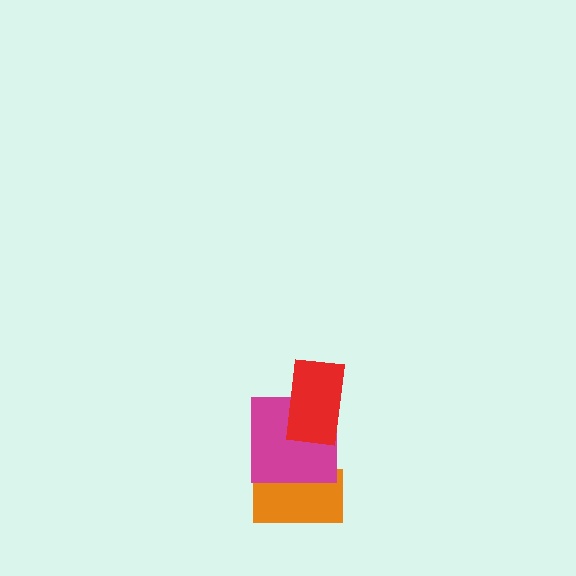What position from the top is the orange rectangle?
The orange rectangle is 3rd from the top.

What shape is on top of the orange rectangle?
The magenta square is on top of the orange rectangle.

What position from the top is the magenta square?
The magenta square is 2nd from the top.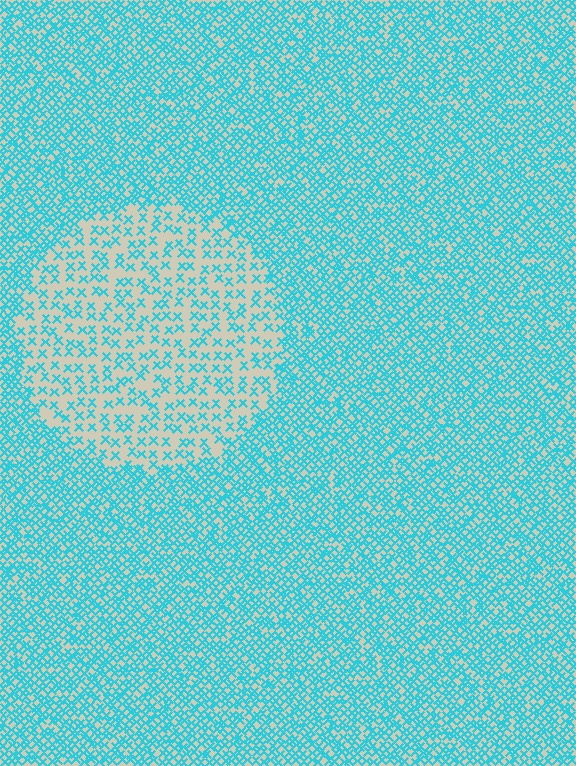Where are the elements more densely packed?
The elements are more densely packed outside the circle boundary.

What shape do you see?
I see a circle.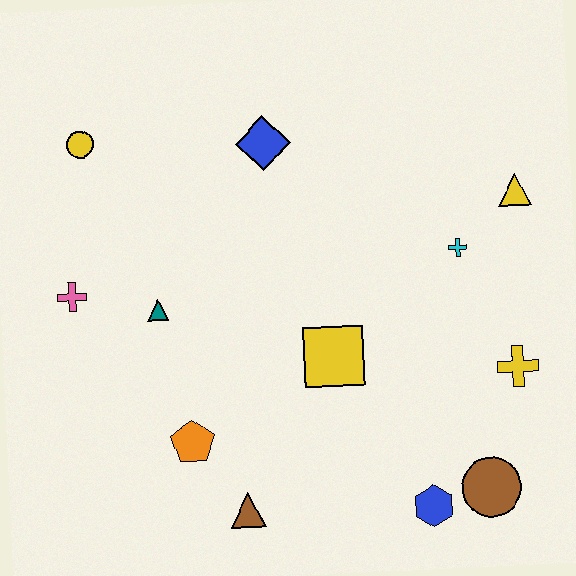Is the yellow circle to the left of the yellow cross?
Yes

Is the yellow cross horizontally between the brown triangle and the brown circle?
No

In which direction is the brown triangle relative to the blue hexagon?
The brown triangle is to the left of the blue hexagon.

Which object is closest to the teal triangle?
The pink cross is closest to the teal triangle.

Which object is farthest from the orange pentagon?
The yellow triangle is farthest from the orange pentagon.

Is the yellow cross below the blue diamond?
Yes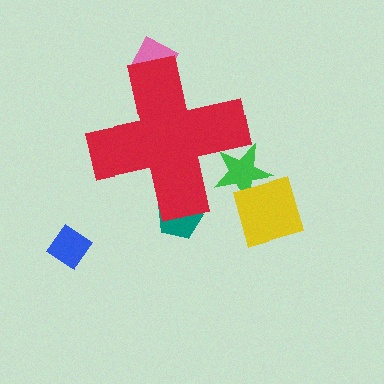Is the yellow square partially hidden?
No, the yellow square is fully visible.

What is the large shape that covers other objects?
A red cross.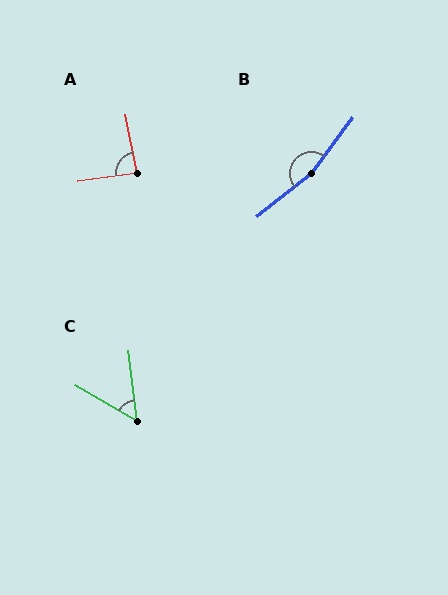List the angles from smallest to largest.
C (53°), A (86°), B (165°).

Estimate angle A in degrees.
Approximately 86 degrees.